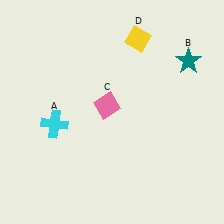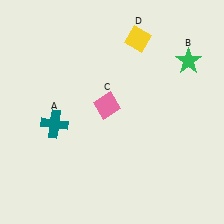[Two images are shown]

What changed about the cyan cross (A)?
In Image 1, A is cyan. In Image 2, it changed to teal.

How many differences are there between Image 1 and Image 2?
There are 2 differences between the two images.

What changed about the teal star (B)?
In Image 1, B is teal. In Image 2, it changed to green.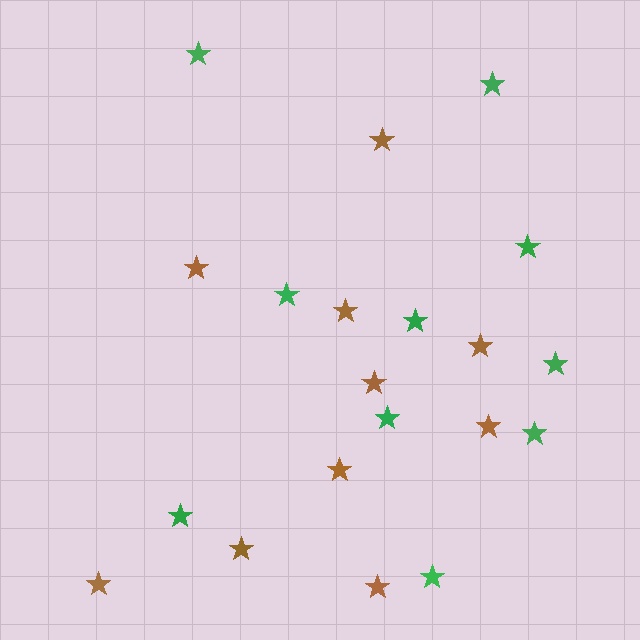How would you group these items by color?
There are 2 groups: one group of green stars (10) and one group of brown stars (10).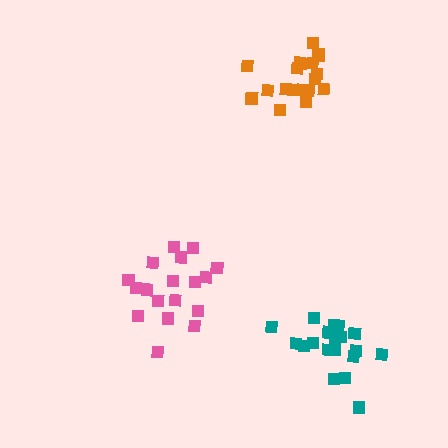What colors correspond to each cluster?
The clusters are colored: orange, teal, pink.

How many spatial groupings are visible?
There are 3 spatial groupings.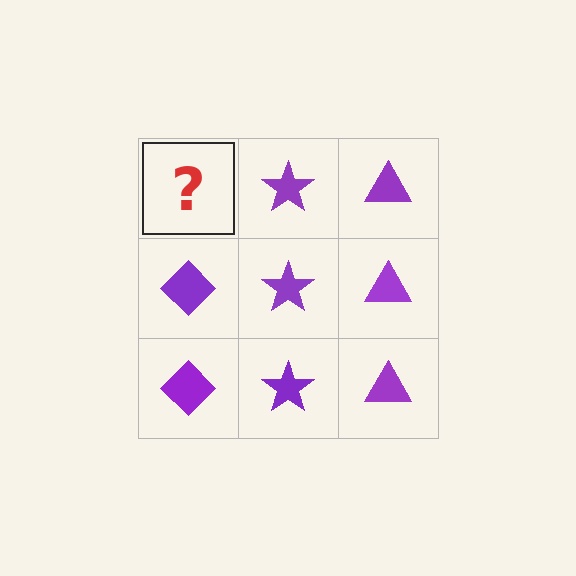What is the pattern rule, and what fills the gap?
The rule is that each column has a consistent shape. The gap should be filled with a purple diamond.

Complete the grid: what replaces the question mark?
The question mark should be replaced with a purple diamond.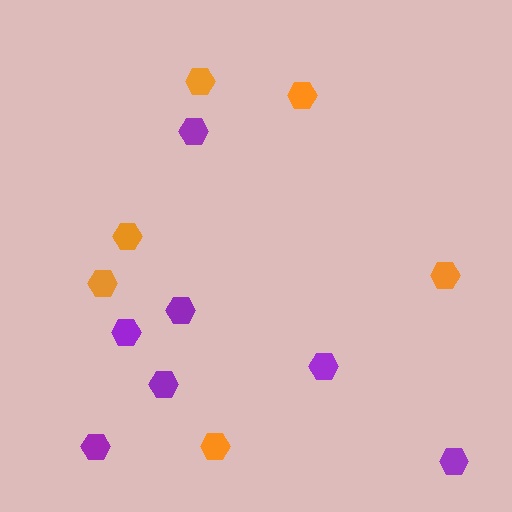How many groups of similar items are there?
There are 2 groups: one group of purple hexagons (7) and one group of orange hexagons (6).